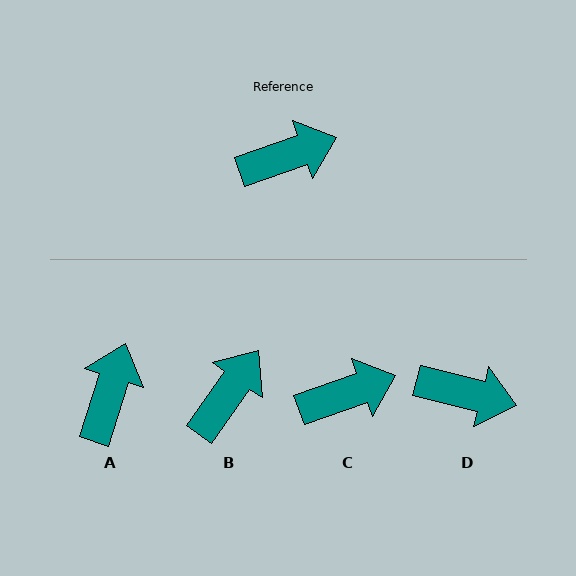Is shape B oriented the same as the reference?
No, it is off by about 35 degrees.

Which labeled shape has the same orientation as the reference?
C.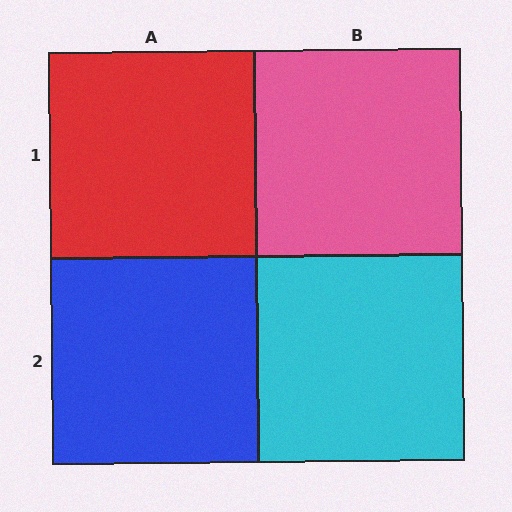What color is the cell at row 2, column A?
Blue.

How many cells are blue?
1 cell is blue.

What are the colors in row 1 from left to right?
Red, pink.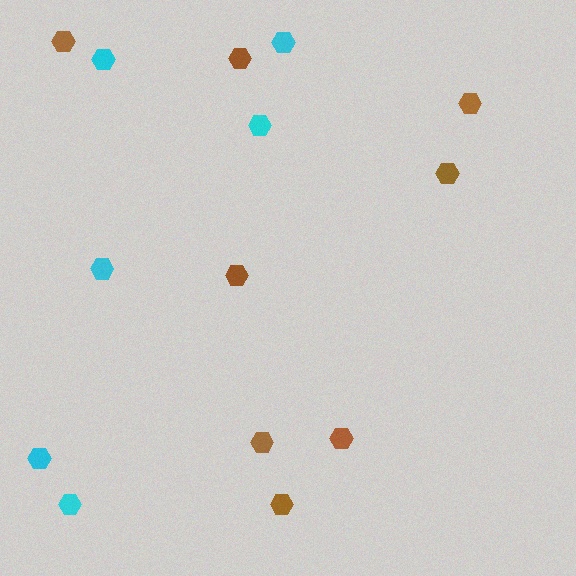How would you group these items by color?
There are 2 groups: one group of cyan hexagons (6) and one group of brown hexagons (8).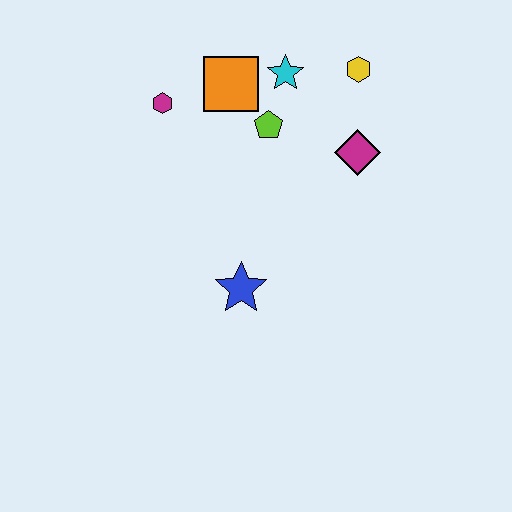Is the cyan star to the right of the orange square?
Yes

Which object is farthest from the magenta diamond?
The magenta hexagon is farthest from the magenta diamond.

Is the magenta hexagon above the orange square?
No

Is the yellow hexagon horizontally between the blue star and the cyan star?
No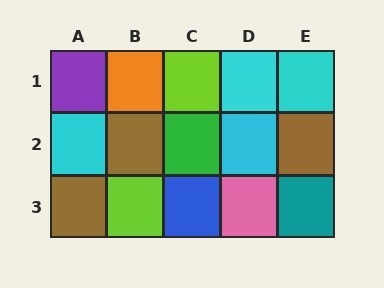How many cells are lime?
2 cells are lime.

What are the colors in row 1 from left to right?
Purple, orange, lime, cyan, cyan.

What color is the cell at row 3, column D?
Pink.